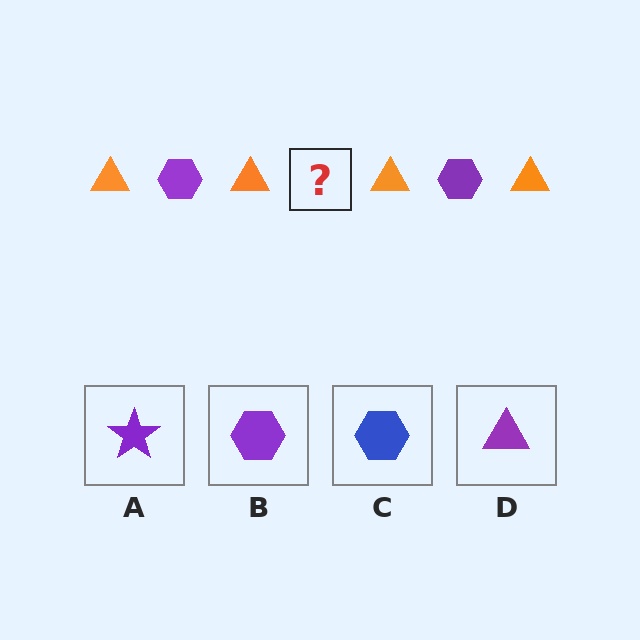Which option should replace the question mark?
Option B.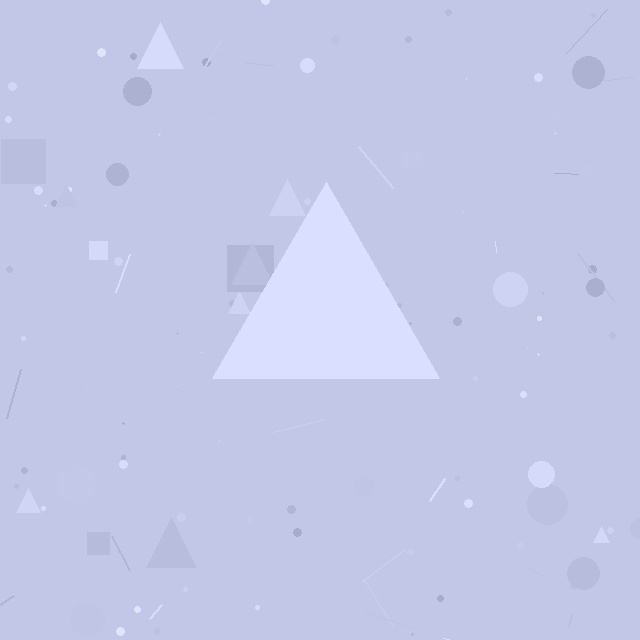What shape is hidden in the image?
A triangle is hidden in the image.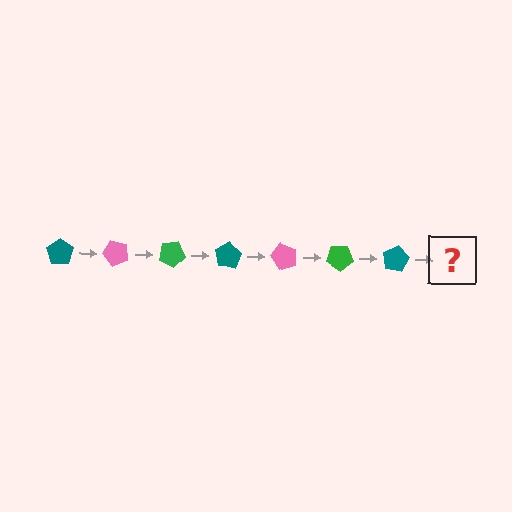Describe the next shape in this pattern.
It should be a pink pentagon, rotated 350 degrees from the start.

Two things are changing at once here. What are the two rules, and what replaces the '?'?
The two rules are that it rotates 50 degrees each step and the color cycles through teal, pink, and green. The '?' should be a pink pentagon, rotated 350 degrees from the start.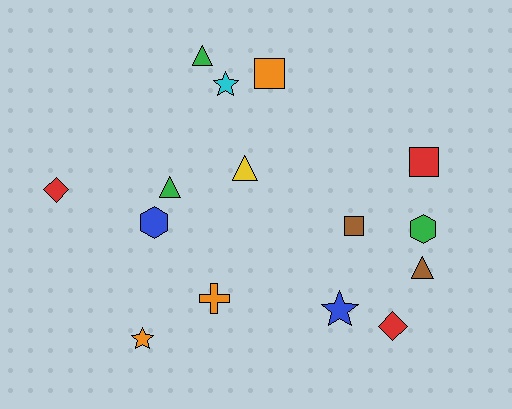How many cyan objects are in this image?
There is 1 cyan object.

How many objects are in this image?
There are 15 objects.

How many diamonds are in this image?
There are 2 diamonds.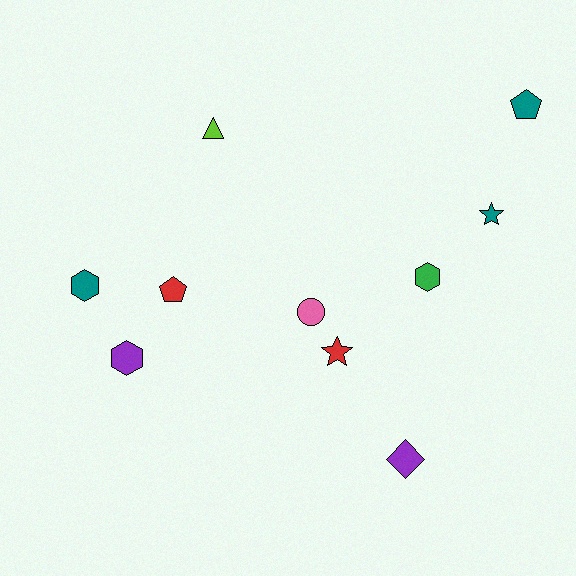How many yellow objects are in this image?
There are no yellow objects.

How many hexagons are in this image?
There are 3 hexagons.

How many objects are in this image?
There are 10 objects.